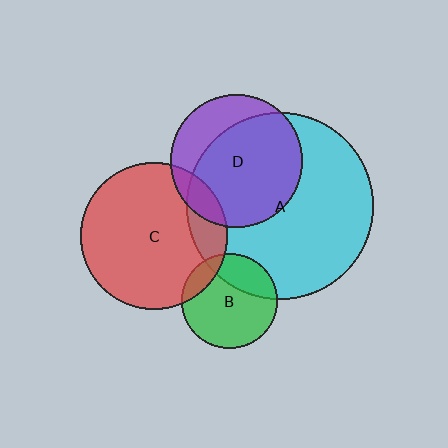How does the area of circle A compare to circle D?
Approximately 2.0 times.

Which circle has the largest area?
Circle A (cyan).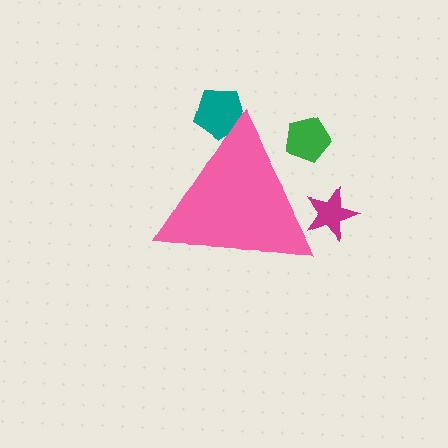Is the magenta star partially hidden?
Yes, the magenta star is partially hidden behind the pink triangle.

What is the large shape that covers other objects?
A pink triangle.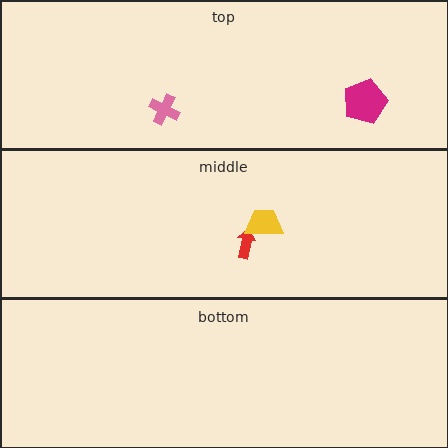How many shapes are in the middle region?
2.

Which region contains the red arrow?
The middle region.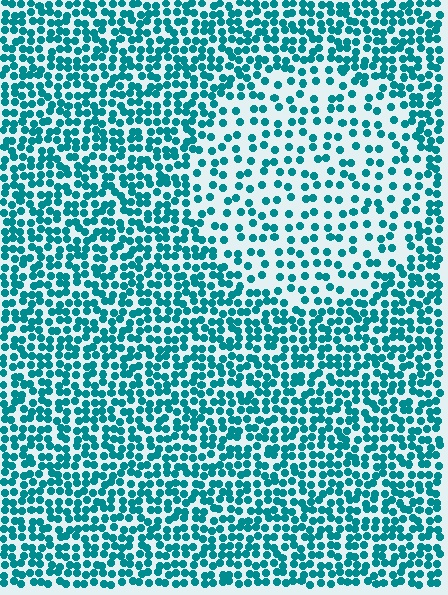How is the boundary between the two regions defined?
The boundary is defined by a change in element density (approximately 2.0x ratio). All elements are the same color, size, and shape.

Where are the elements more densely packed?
The elements are more densely packed outside the circle boundary.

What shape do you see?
I see a circle.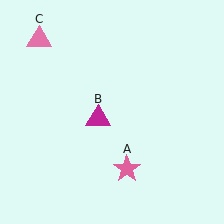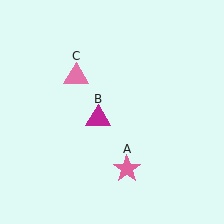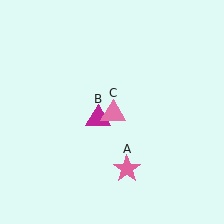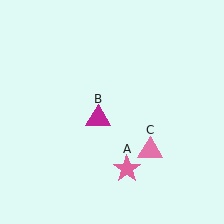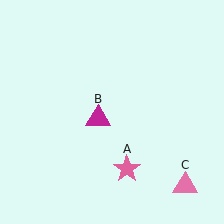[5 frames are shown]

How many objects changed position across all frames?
1 object changed position: pink triangle (object C).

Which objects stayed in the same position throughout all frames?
Pink star (object A) and magenta triangle (object B) remained stationary.